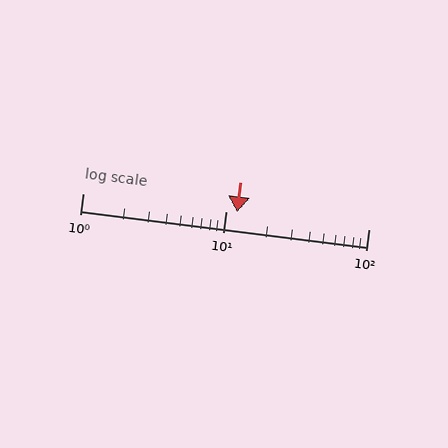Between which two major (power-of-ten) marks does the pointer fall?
The pointer is between 10 and 100.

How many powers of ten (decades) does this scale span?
The scale spans 2 decades, from 1 to 100.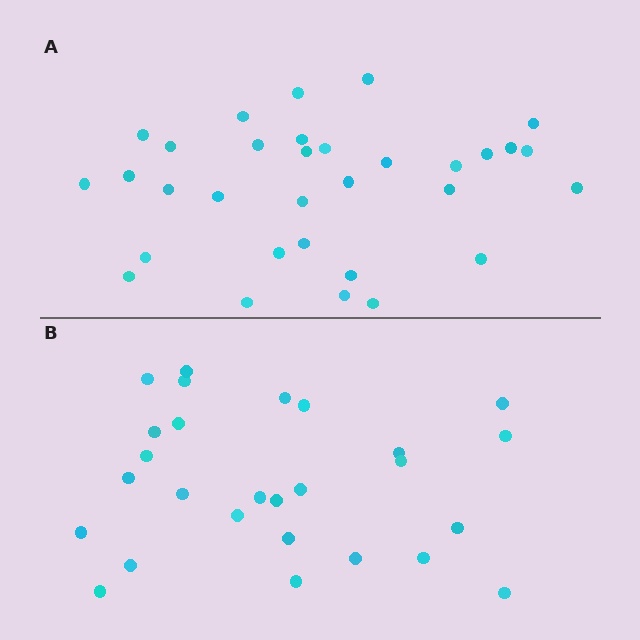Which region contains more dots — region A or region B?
Region A (the top region) has more dots.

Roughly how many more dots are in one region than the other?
Region A has about 5 more dots than region B.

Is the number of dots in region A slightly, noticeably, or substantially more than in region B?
Region A has only slightly more — the two regions are fairly close. The ratio is roughly 1.2 to 1.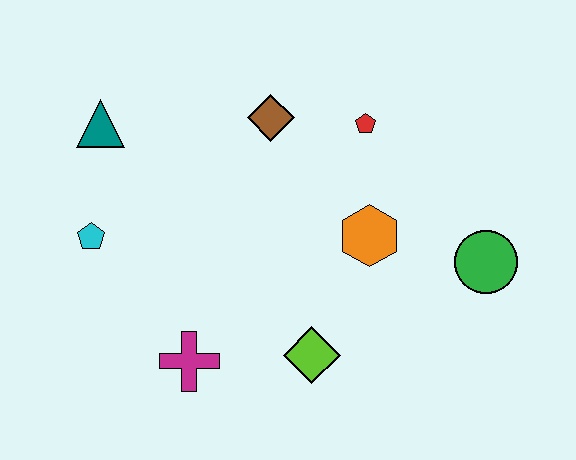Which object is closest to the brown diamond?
The red pentagon is closest to the brown diamond.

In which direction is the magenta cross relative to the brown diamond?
The magenta cross is below the brown diamond.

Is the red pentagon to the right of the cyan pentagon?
Yes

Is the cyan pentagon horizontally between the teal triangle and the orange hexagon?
No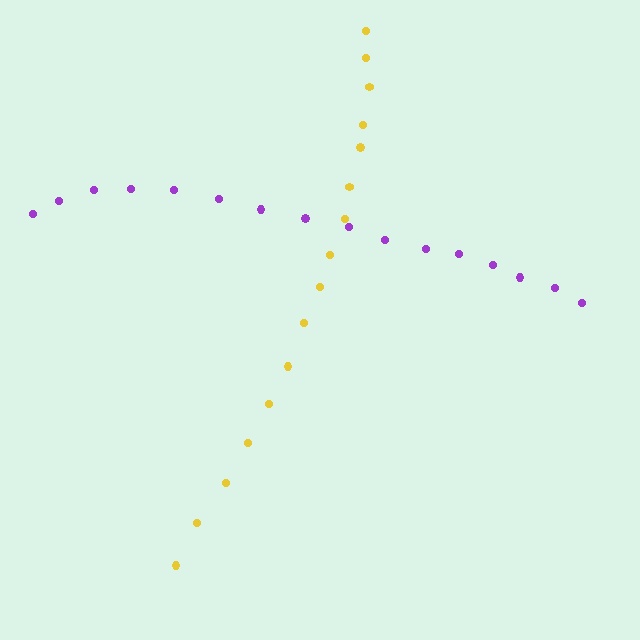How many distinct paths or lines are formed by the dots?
There are 2 distinct paths.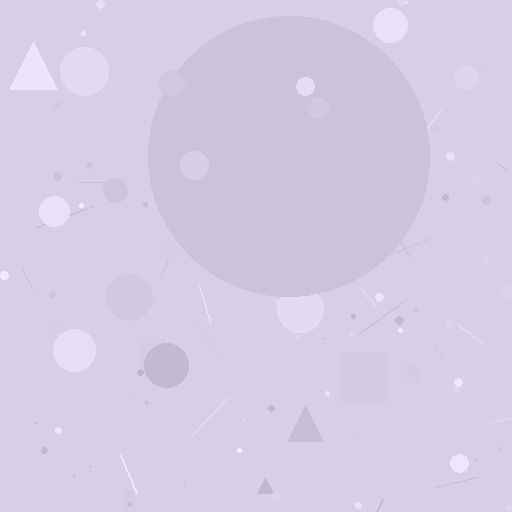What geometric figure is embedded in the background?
A circle is embedded in the background.